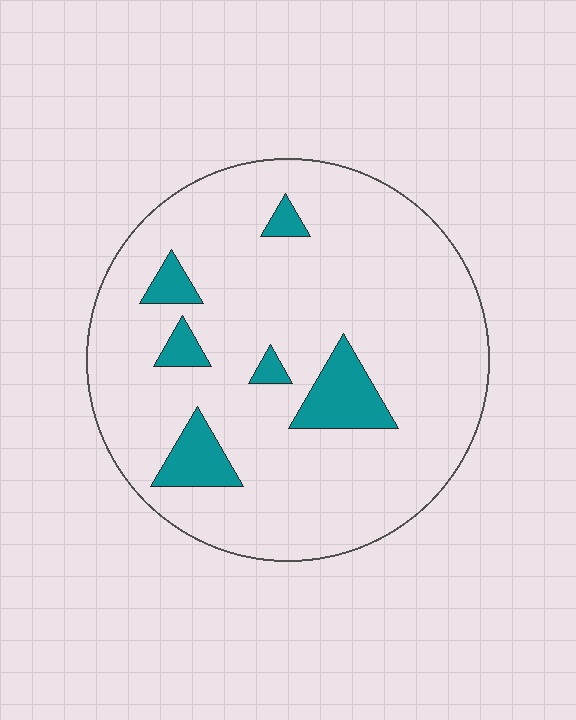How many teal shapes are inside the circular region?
6.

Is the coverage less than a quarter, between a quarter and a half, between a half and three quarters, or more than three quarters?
Less than a quarter.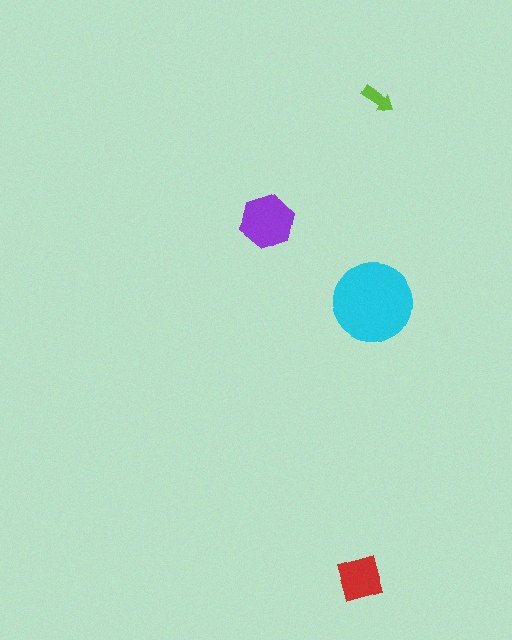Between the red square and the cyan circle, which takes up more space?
The cyan circle.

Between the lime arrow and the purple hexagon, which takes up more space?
The purple hexagon.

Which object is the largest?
The cyan circle.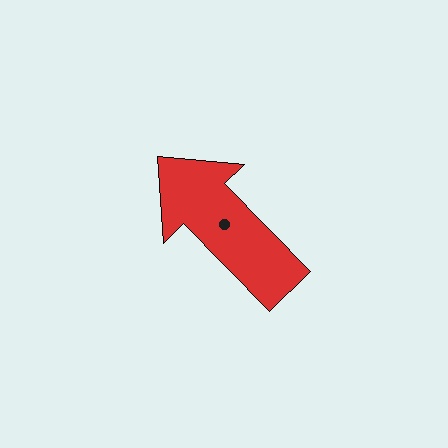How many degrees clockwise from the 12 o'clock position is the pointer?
Approximately 315 degrees.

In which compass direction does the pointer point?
Northwest.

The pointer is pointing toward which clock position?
Roughly 11 o'clock.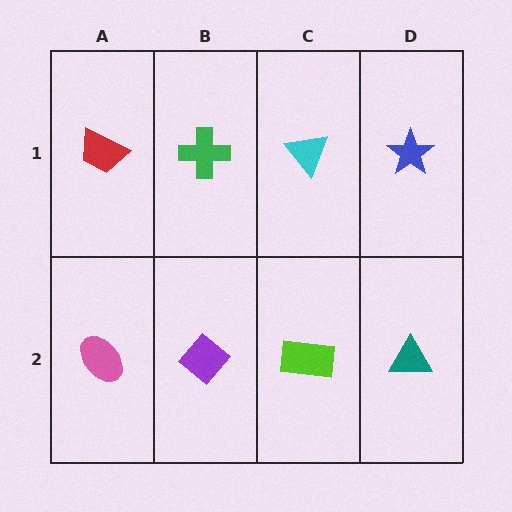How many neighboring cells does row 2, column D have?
2.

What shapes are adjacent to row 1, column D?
A teal triangle (row 2, column D), a cyan triangle (row 1, column C).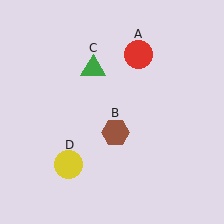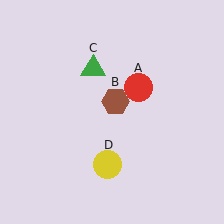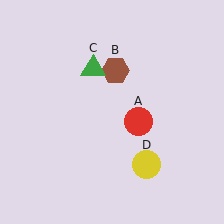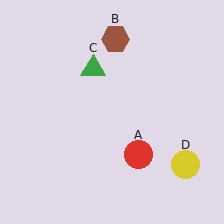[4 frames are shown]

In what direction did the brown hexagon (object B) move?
The brown hexagon (object B) moved up.